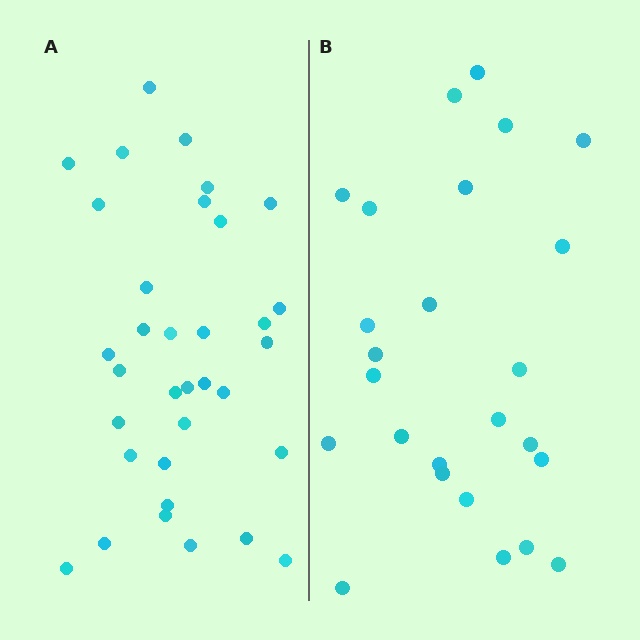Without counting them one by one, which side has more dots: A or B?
Region A (the left region) has more dots.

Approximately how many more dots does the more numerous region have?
Region A has roughly 8 or so more dots than region B.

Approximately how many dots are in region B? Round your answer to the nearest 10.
About 20 dots. (The exact count is 25, which rounds to 20.)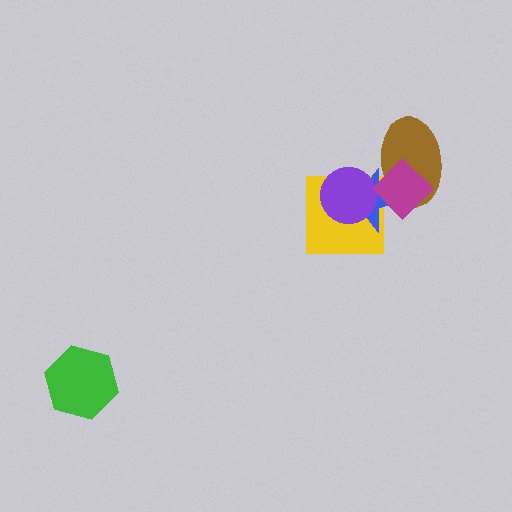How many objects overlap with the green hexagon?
0 objects overlap with the green hexagon.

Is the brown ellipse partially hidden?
Yes, it is partially covered by another shape.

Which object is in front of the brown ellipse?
The magenta diamond is in front of the brown ellipse.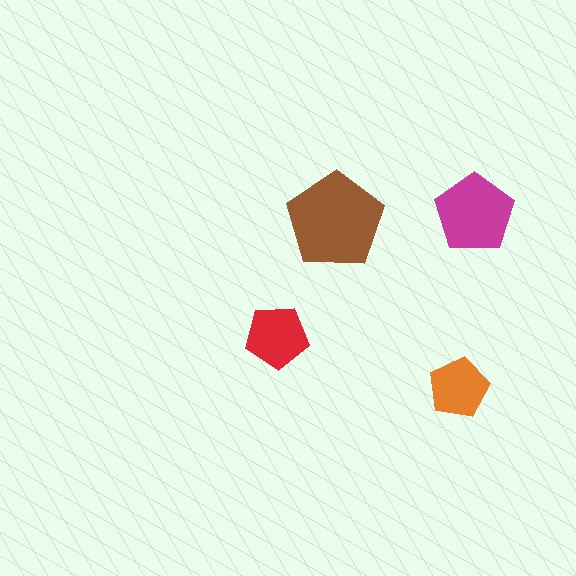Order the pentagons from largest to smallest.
the brown one, the magenta one, the red one, the orange one.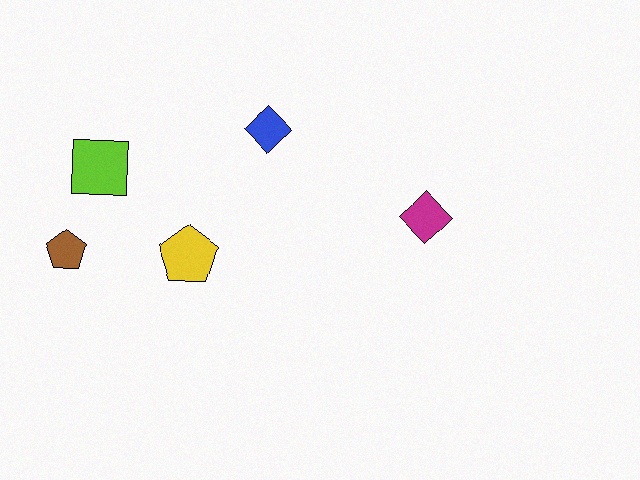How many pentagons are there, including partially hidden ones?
There are 2 pentagons.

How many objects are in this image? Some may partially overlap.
There are 5 objects.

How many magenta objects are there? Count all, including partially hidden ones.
There is 1 magenta object.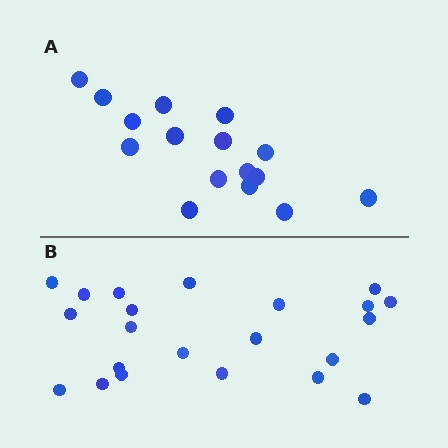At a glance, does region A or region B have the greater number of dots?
Region B (the bottom region) has more dots.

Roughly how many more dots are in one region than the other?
Region B has about 6 more dots than region A.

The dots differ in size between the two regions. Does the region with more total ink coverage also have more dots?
No. Region A has more total ink coverage because its dots are larger, but region B actually contains more individual dots. Total area can be misleading — the number of items is what matters here.